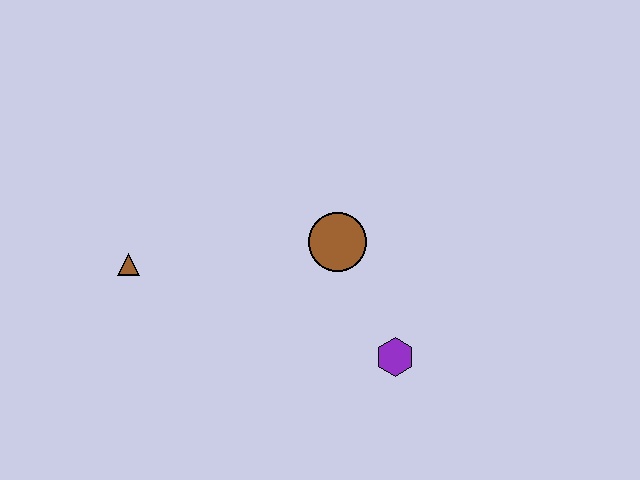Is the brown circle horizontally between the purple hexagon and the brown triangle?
Yes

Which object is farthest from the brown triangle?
The purple hexagon is farthest from the brown triangle.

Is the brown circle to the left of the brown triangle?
No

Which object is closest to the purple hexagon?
The brown circle is closest to the purple hexagon.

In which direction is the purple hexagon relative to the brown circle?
The purple hexagon is below the brown circle.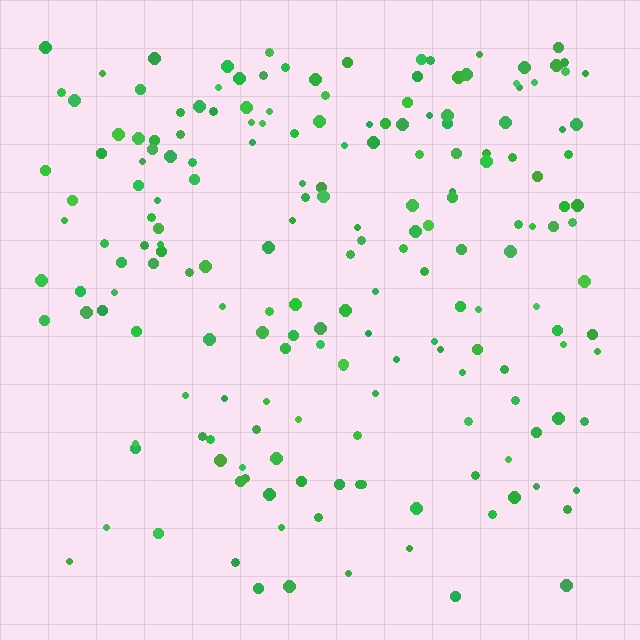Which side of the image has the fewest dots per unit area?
The bottom.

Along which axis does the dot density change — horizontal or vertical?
Vertical.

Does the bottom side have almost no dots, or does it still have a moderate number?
Still a moderate number, just noticeably fewer than the top.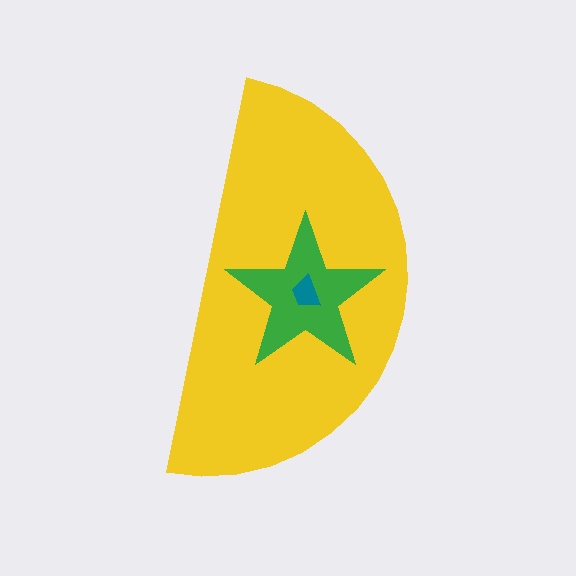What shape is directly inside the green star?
The teal trapezoid.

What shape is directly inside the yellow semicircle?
The green star.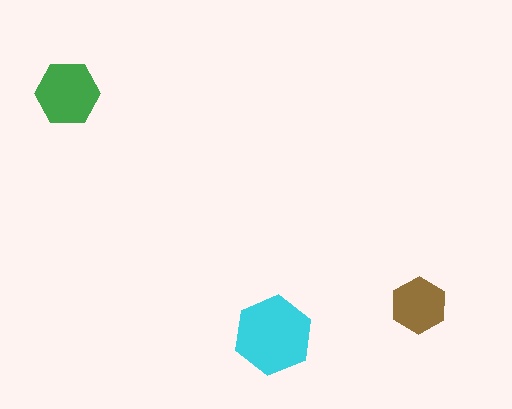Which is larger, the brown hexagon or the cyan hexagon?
The cyan one.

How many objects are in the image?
There are 3 objects in the image.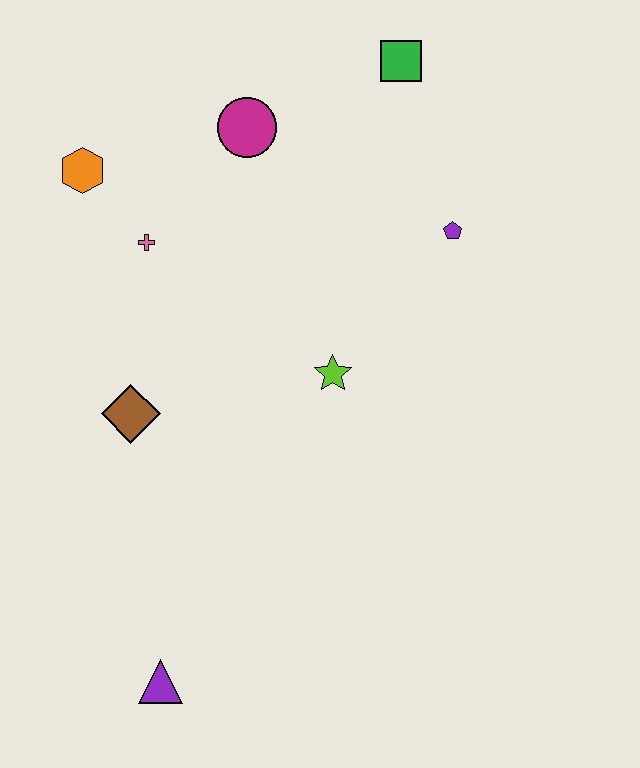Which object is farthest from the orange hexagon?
The purple triangle is farthest from the orange hexagon.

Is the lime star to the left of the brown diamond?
No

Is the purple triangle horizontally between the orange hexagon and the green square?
Yes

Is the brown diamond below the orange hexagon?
Yes